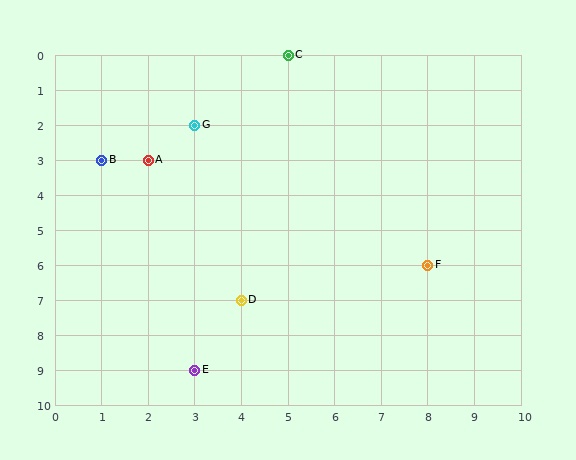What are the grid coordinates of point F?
Point F is at grid coordinates (8, 6).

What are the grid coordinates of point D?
Point D is at grid coordinates (4, 7).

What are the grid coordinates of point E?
Point E is at grid coordinates (3, 9).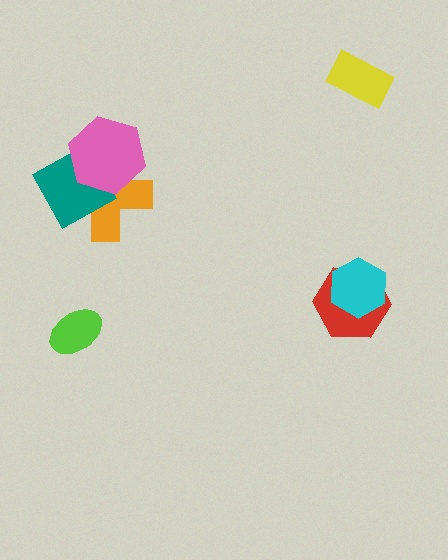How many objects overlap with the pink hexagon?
2 objects overlap with the pink hexagon.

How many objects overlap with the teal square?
2 objects overlap with the teal square.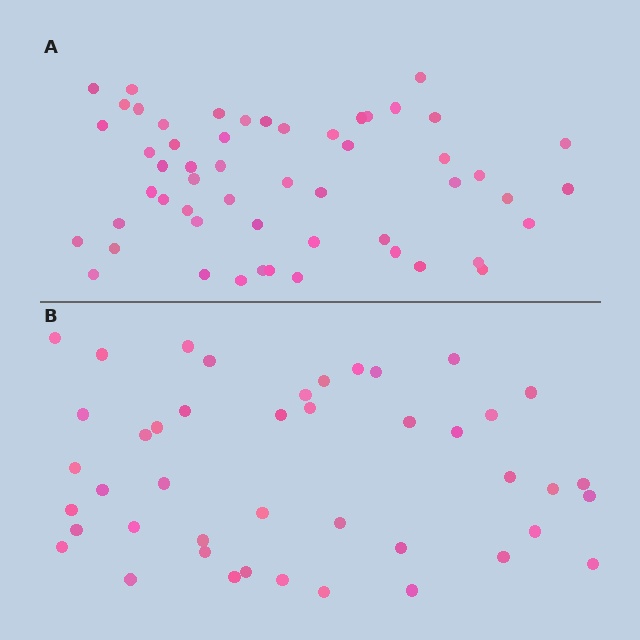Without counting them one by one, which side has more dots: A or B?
Region A (the top region) has more dots.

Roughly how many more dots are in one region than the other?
Region A has roughly 10 or so more dots than region B.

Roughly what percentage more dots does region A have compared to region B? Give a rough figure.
About 25% more.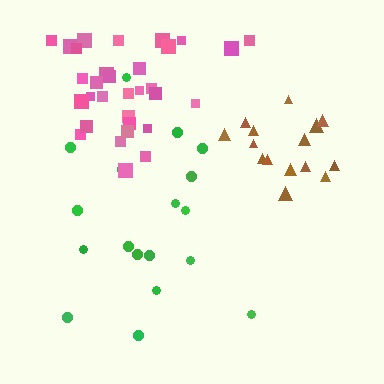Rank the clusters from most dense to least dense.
brown, pink, green.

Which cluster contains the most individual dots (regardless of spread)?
Pink (32).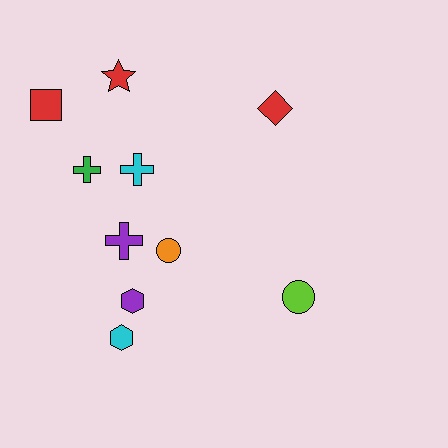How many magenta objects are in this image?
There are no magenta objects.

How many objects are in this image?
There are 10 objects.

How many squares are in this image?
There is 1 square.